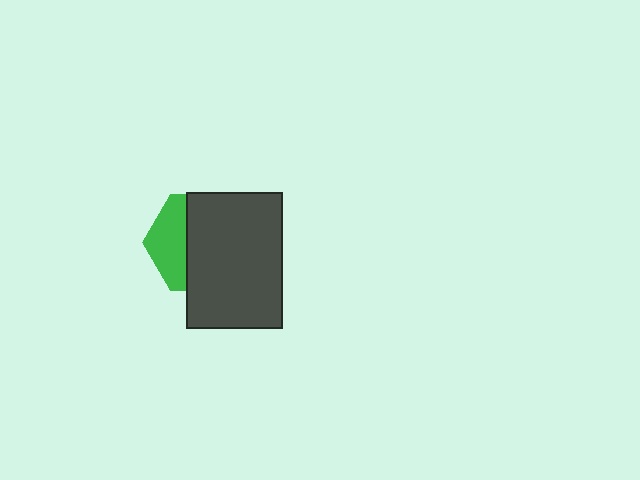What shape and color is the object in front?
The object in front is a dark gray rectangle.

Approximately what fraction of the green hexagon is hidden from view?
Roughly 65% of the green hexagon is hidden behind the dark gray rectangle.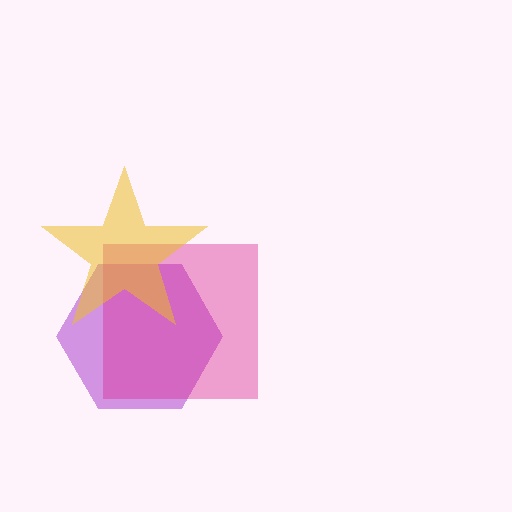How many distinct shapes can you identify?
There are 3 distinct shapes: a purple hexagon, a magenta square, a yellow star.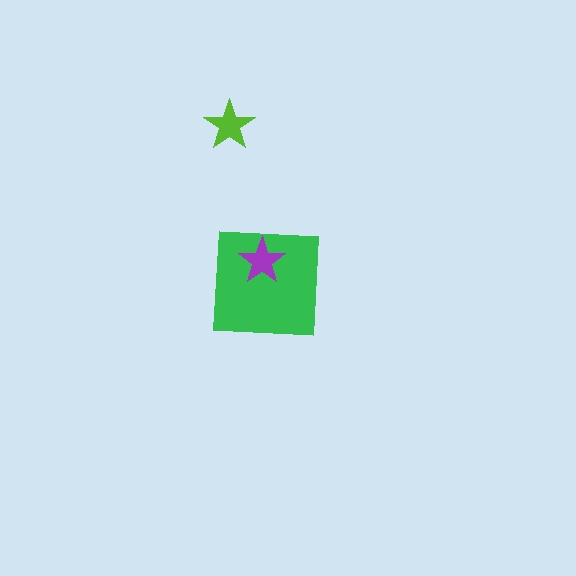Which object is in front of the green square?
The purple star is in front of the green square.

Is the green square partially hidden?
Yes, it is partially covered by another shape.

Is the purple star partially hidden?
No, no other shape covers it.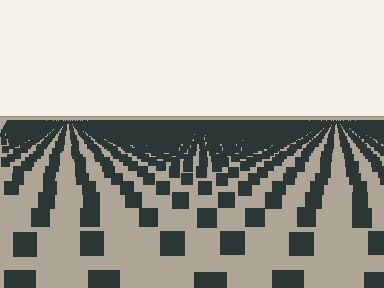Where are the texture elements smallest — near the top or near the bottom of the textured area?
Near the top.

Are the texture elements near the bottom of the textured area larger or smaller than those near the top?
Larger. Near the bottom, elements are closer to the viewer and appear at a bigger on-screen size.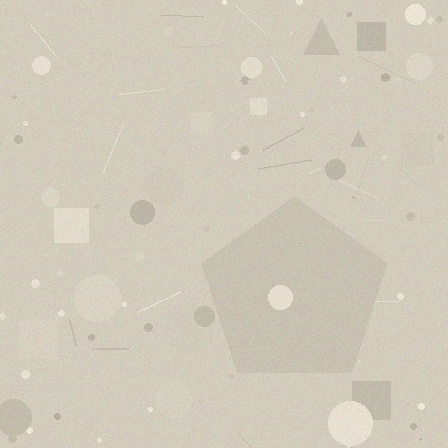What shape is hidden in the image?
A pentagon is hidden in the image.